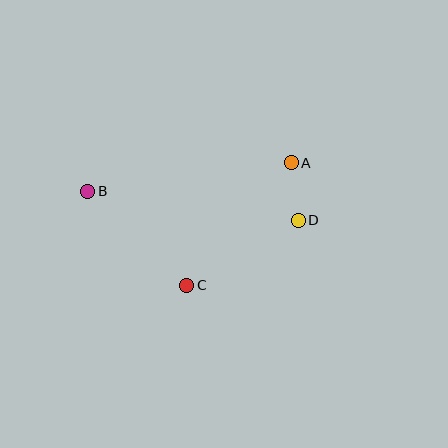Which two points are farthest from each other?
Points B and D are farthest from each other.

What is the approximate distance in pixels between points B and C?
The distance between B and C is approximately 136 pixels.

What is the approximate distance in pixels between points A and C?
The distance between A and C is approximately 161 pixels.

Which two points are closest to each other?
Points A and D are closest to each other.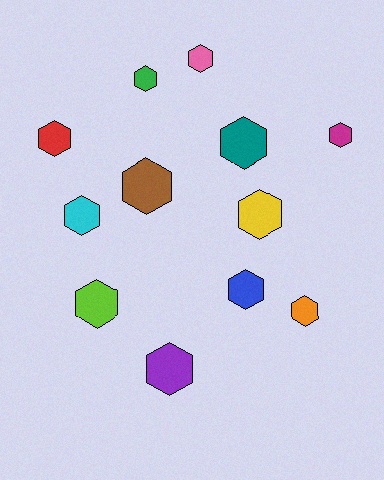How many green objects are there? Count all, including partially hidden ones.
There is 1 green object.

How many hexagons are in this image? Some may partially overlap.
There are 12 hexagons.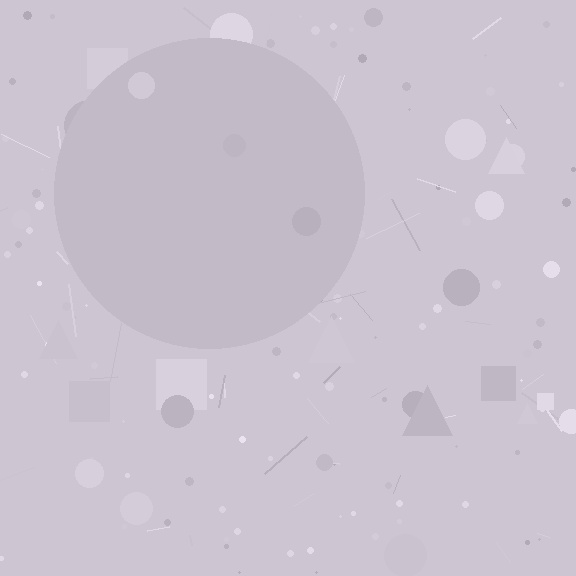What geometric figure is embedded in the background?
A circle is embedded in the background.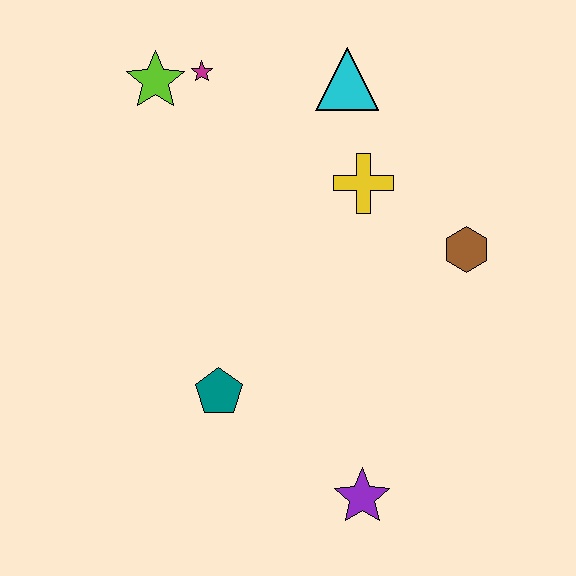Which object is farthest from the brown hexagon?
The lime star is farthest from the brown hexagon.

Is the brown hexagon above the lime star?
No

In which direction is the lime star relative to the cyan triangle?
The lime star is to the left of the cyan triangle.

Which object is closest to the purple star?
The teal pentagon is closest to the purple star.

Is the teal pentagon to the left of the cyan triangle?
Yes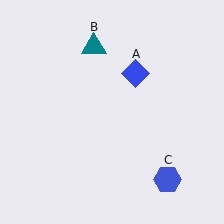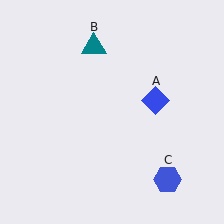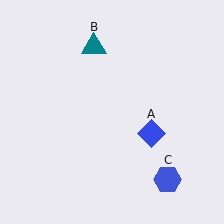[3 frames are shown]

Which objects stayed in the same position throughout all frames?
Teal triangle (object B) and blue hexagon (object C) remained stationary.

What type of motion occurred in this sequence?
The blue diamond (object A) rotated clockwise around the center of the scene.